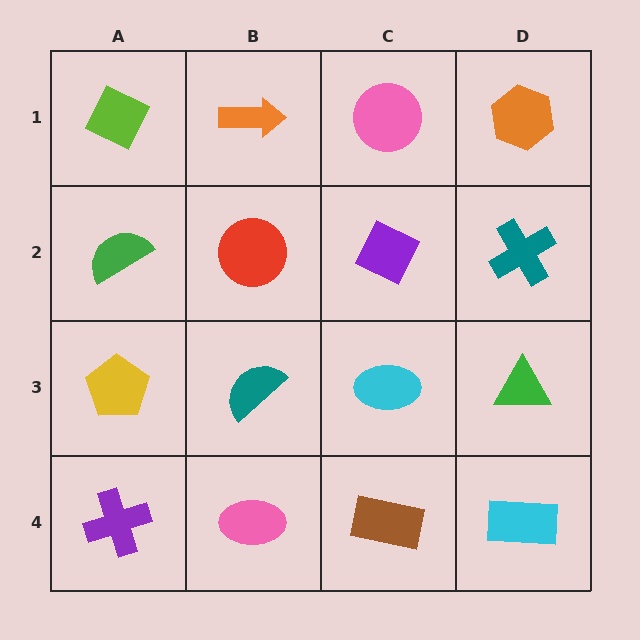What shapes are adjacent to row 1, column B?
A red circle (row 2, column B), a lime diamond (row 1, column A), a pink circle (row 1, column C).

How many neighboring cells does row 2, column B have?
4.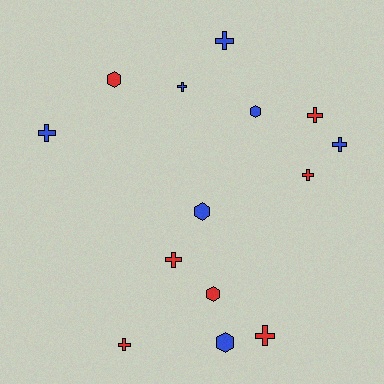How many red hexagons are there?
There are 2 red hexagons.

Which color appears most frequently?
Blue, with 7 objects.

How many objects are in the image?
There are 14 objects.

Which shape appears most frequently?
Cross, with 9 objects.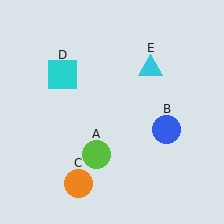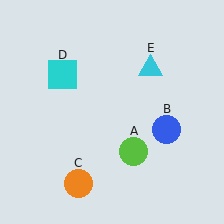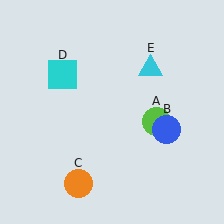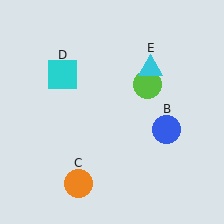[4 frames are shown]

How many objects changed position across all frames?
1 object changed position: lime circle (object A).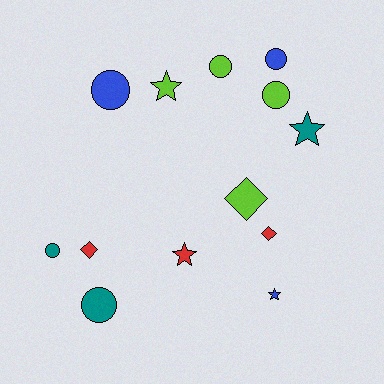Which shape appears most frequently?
Circle, with 6 objects.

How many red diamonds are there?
There are 2 red diamonds.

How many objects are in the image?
There are 13 objects.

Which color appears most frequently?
Lime, with 4 objects.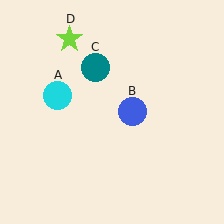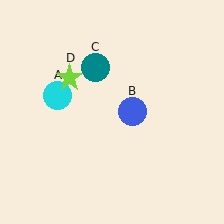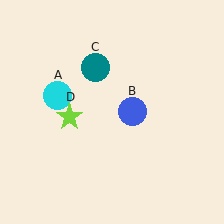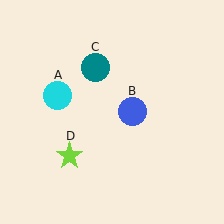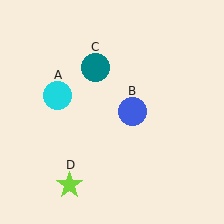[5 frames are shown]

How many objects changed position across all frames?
1 object changed position: lime star (object D).